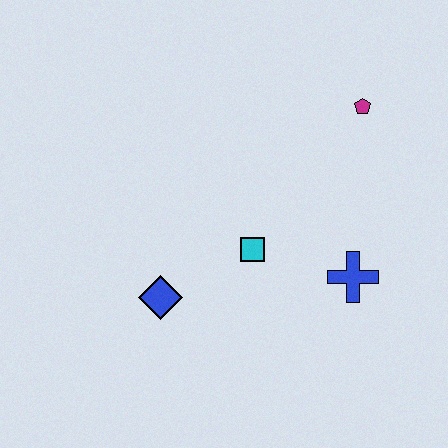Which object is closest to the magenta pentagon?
The blue cross is closest to the magenta pentagon.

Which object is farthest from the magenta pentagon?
The blue diamond is farthest from the magenta pentagon.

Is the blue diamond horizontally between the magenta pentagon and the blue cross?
No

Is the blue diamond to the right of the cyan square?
No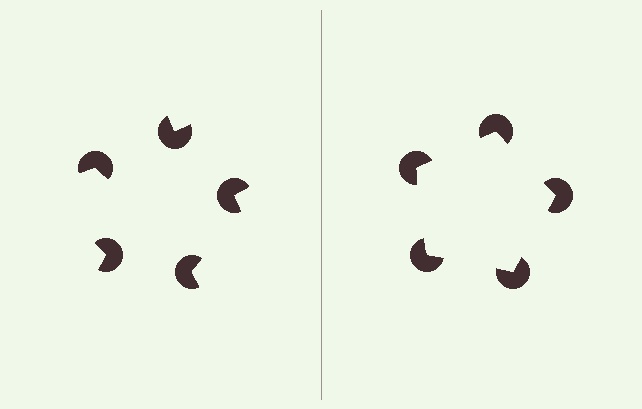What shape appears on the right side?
An illusory pentagon.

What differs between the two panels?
The pac-man discs are positioned identically on both sides; only the wedge orientations differ. On the right they align to a pentagon; on the left they are misaligned.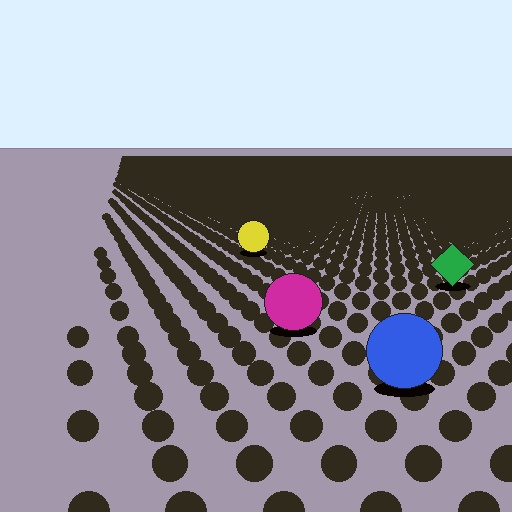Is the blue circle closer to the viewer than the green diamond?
Yes. The blue circle is closer — you can tell from the texture gradient: the ground texture is coarser near it.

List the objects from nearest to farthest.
From nearest to farthest: the blue circle, the magenta circle, the green diamond, the yellow circle.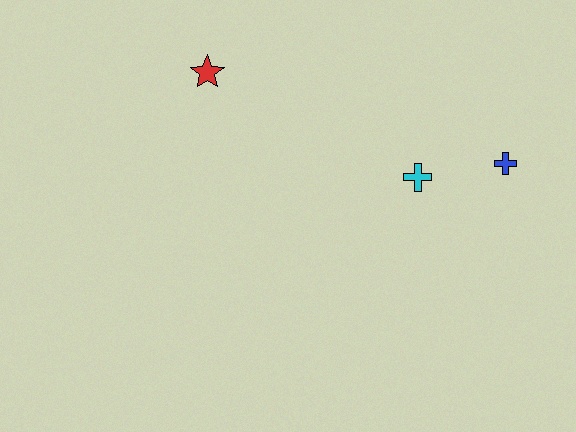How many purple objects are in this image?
There are no purple objects.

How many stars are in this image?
There is 1 star.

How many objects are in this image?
There are 3 objects.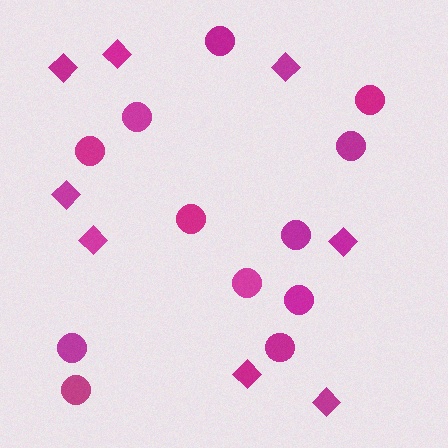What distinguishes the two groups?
There are 2 groups: one group of diamonds (8) and one group of circles (12).